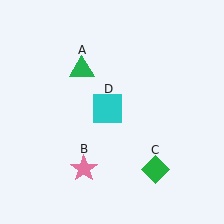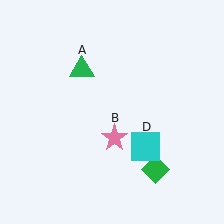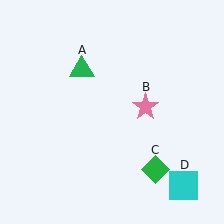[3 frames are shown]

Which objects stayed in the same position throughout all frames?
Green triangle (object A) and green diamond (object C) remained stationary.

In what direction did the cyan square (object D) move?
The cyan square (object D) moved down and to the right.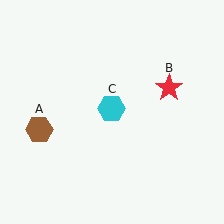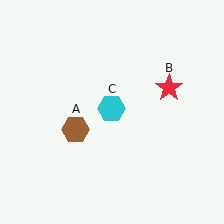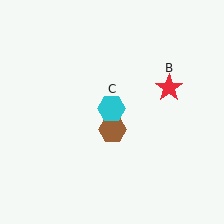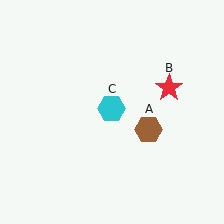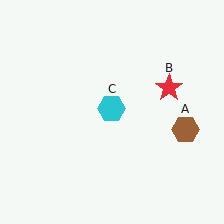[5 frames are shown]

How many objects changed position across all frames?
1 object changed position: brown hexagon (object A).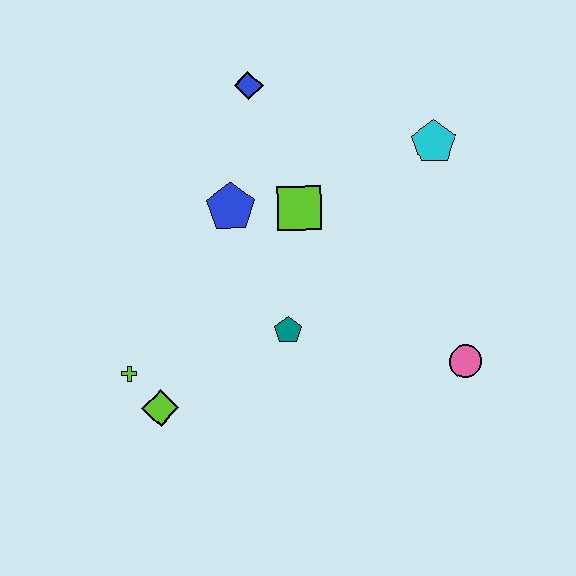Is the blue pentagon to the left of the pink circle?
Yes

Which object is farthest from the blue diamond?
The pink circle is farthest from the blue diamond.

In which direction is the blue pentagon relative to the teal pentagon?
The blue pentagon is above the teal pentagon.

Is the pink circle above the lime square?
No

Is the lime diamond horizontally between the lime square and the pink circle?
No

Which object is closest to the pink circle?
The teal pentagon is closest to the pink circle.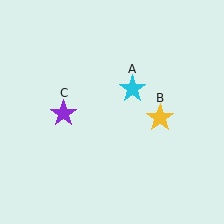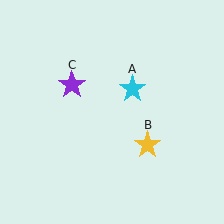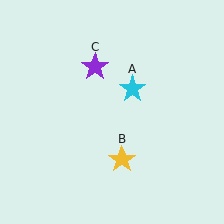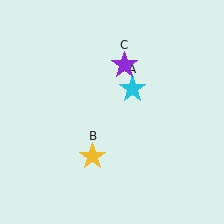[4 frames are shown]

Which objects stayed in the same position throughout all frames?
Cyan star (object A) remained stationary.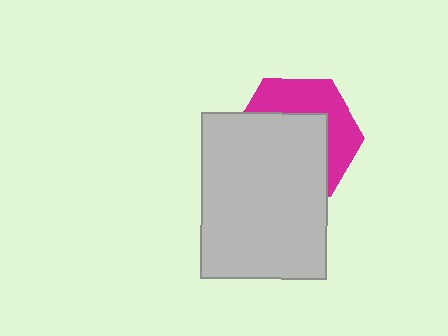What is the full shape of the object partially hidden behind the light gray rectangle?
The partially hidden object is a magenta hexagon.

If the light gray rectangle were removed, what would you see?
You would see the complete magenta hexagon.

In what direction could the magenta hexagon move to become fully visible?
The magenta hexagon could move up. That would shift it out from behind the light gray rectangle entirely.